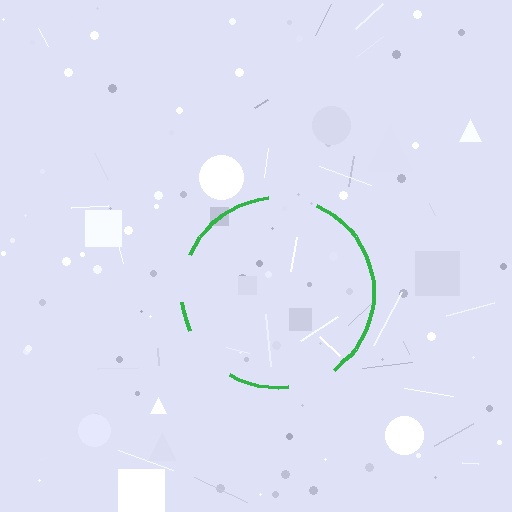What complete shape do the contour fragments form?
The contour fragments form a circle.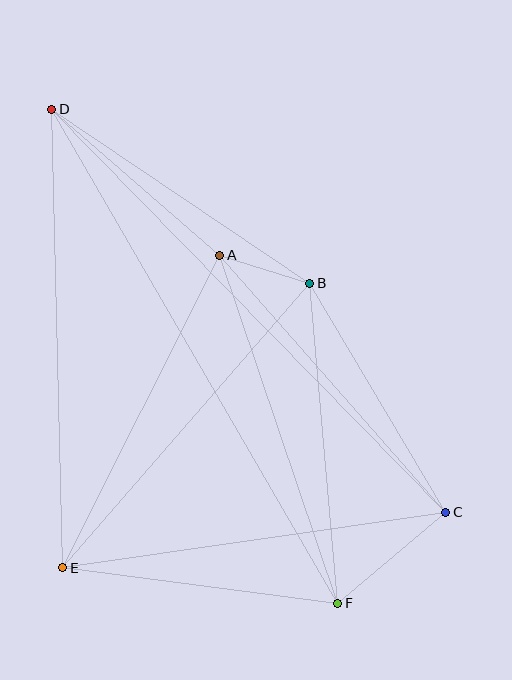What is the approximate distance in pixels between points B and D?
The distance between B and D is approximately 311 pixels.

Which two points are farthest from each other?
Points D and F are farthest from each other.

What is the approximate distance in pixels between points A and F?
The distance between A and F is approximately 368 pixels.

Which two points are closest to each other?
Points A and B are closest to each other.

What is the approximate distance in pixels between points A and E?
The distance between A and E is approximately 350 pixels.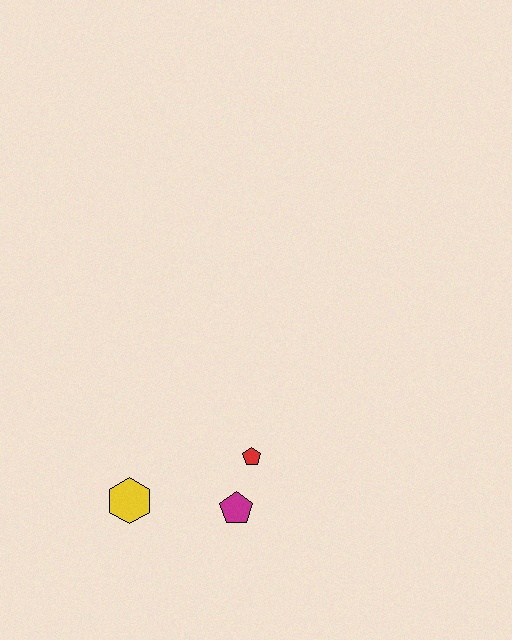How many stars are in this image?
There are no stars.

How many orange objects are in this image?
There are no orange objects.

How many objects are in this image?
There are 3 objects.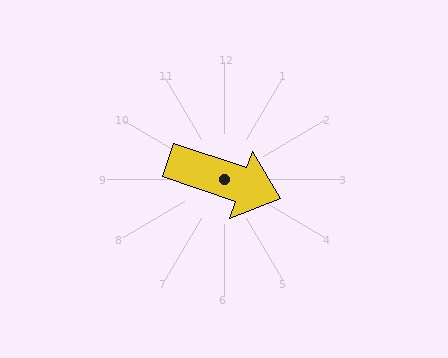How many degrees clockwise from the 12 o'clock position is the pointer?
Approximately 109 degrees.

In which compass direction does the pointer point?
East.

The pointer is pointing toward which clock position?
Roughly 4 o'clock.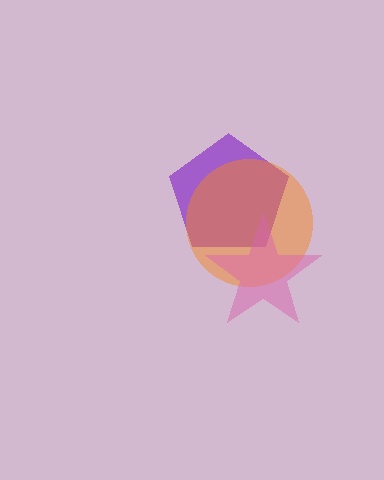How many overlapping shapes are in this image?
There are 3 overlapping shapes in the image.